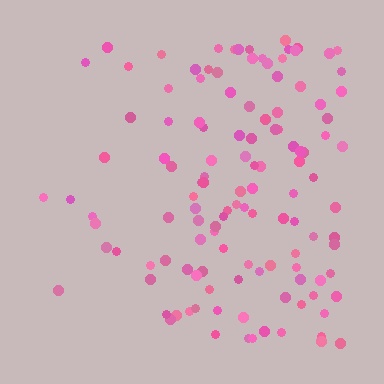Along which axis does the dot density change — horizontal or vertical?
Horizontal.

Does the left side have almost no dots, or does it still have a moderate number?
Still a moderate number, just noticeably fewer than the right.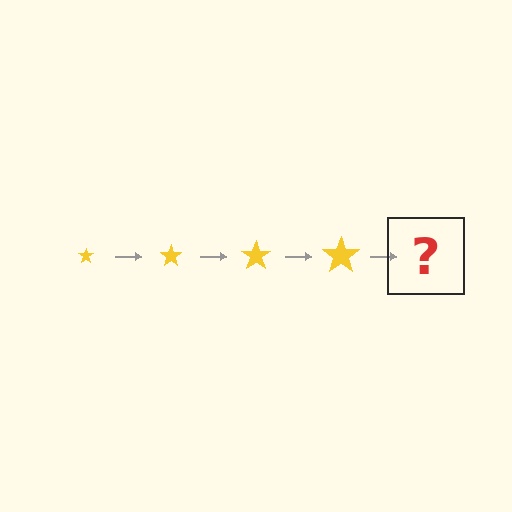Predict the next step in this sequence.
The next step is a yellow star, larger than the previous one.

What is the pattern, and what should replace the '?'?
The pattern is that the star gets progressively larger each step. The '?' should be a yellow star, larger than the previous one.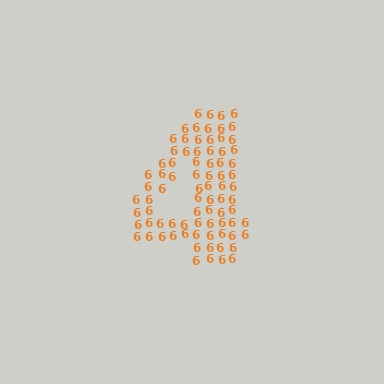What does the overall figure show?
The overall figure shows the digit 4.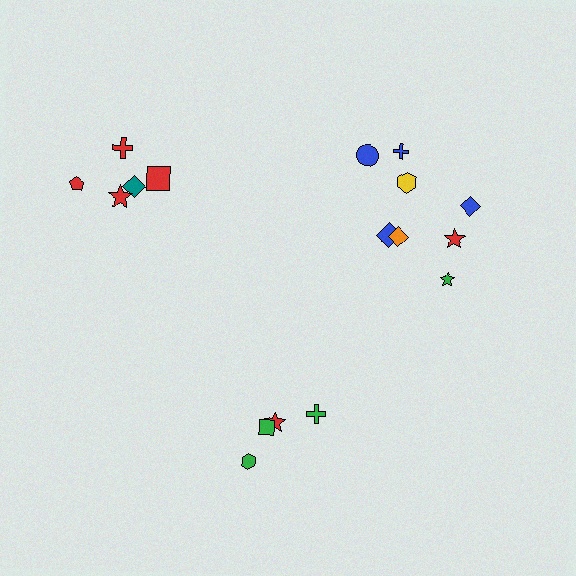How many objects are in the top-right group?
There are 8 objects.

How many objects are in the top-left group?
There are 5 objects.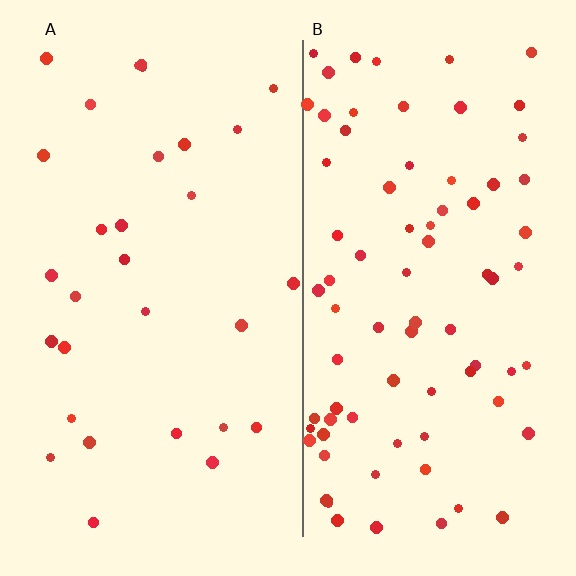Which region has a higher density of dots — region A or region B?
B (the right).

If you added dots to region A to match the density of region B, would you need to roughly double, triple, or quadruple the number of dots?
Approximately triple.